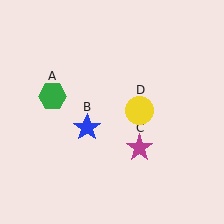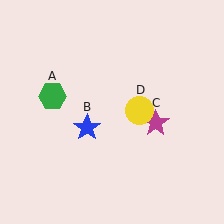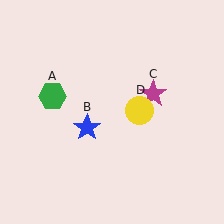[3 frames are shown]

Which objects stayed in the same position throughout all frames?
Green hexagon (object A) and blue star (object B) and yellow circle (object D) remained stationary.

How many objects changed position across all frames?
1 object changed position: magenta star (object C).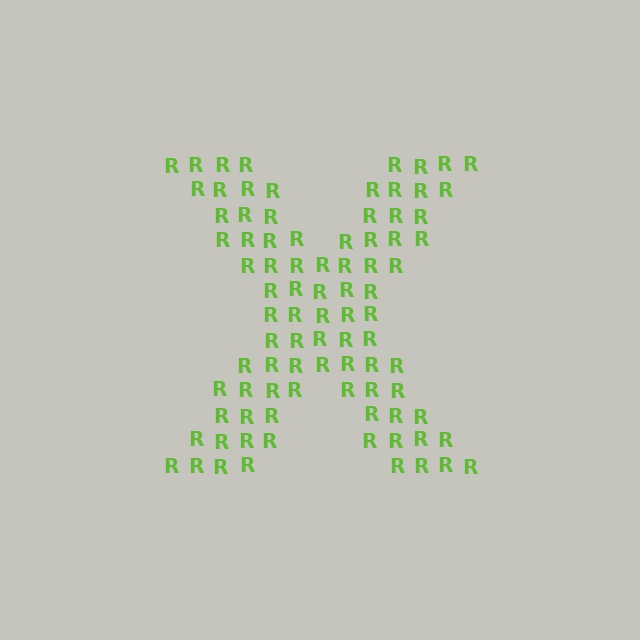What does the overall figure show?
The overall figure shows the letter X.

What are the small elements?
The small elements are letter R's.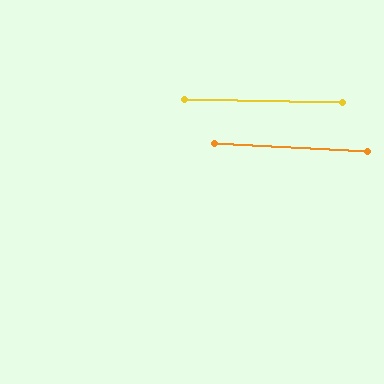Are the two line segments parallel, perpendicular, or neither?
Parallel — their directions differ by only 1.9°.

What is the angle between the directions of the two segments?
Approximately 2 degrees.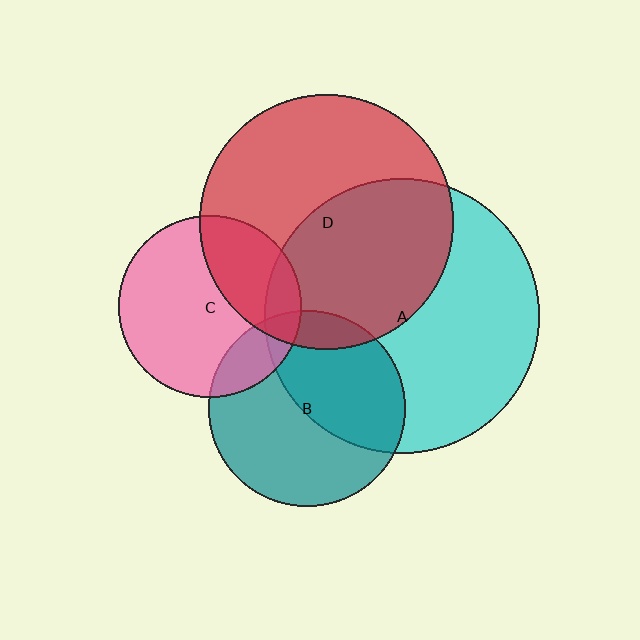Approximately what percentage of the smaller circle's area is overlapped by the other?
Approximately 10%.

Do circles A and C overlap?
Yes.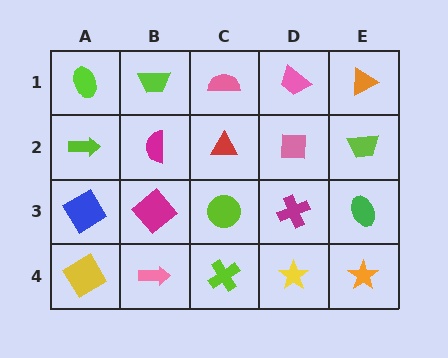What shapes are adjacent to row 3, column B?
A magenta semicircle (row 2, column B), a pink arrow (row 4, column B), a blue diamond (row 3, column A), a lime circle (row 3, column C).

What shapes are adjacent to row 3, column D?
A pink square (row 2, column D), a yellow star (row 4, column D), a lime circle (row 3, column C), a green ellipse (row 3, column E).